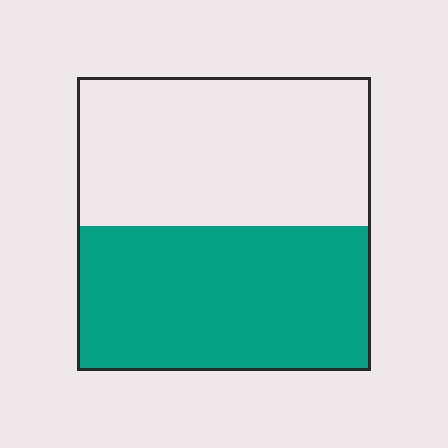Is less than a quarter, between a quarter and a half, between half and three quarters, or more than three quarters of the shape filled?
Between a quarter and a half.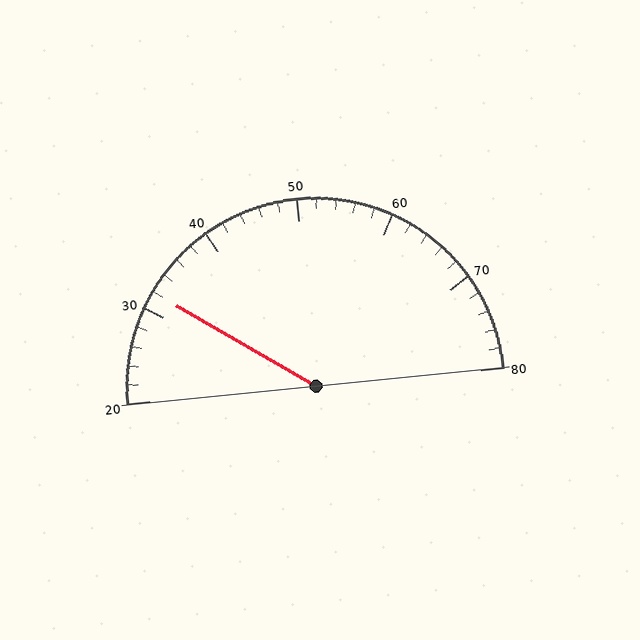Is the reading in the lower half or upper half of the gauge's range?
The reading is in the lower half of the range (20 to 80).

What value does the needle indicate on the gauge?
The needle indicates approximately 32.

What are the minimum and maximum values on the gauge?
The gauge ranges from 20 to 80.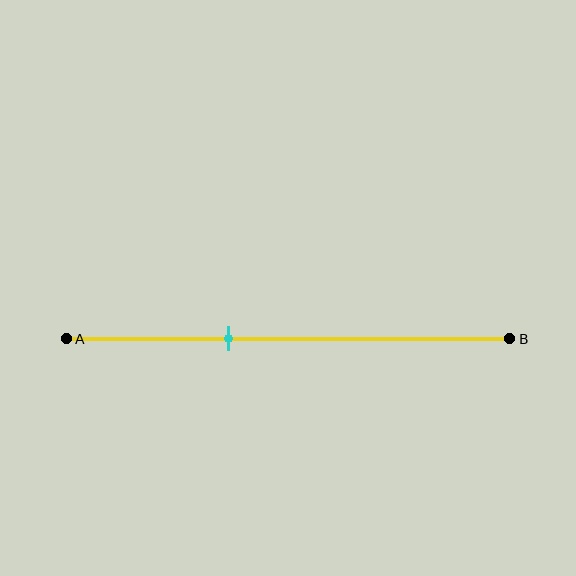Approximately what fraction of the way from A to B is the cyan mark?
The cyan mark is approximately 35% of the way from A to B.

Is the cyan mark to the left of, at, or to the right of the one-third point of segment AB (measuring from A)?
The cyan mark is to the right of the one-third point of segment AB.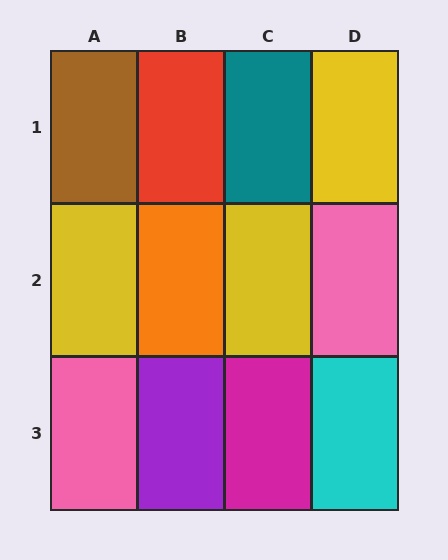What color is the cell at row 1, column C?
Teal.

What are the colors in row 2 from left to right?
Yellow, orange, yellow, pink.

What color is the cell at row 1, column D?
Yellow.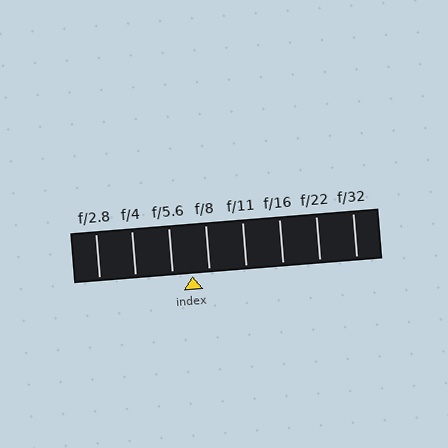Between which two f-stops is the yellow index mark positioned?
The index mark is between f/5.6 and f/8.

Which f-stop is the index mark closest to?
The index mark is closest to f/8.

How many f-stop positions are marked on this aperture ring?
There are 8 f-stop positions marked.